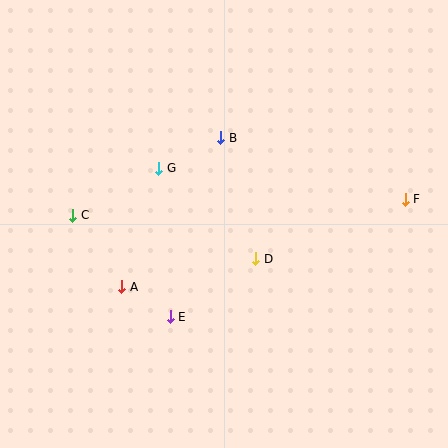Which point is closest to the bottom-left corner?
Point A is closest to the bottom-left corner.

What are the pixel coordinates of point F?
Point F is at (405, 199).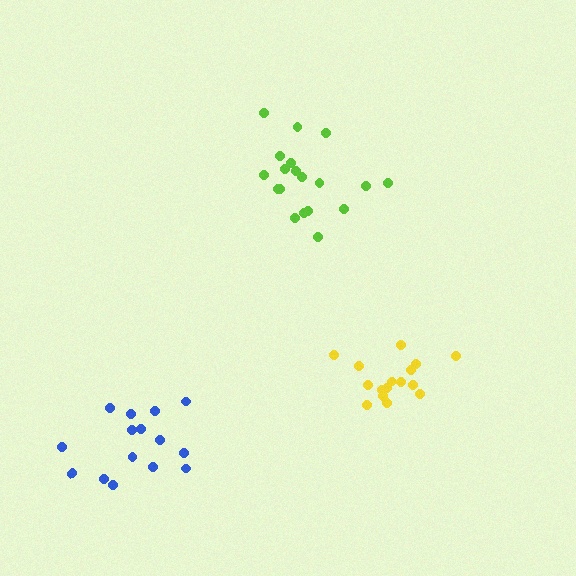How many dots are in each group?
Group 1: 16 dots, Group 2: 19 dots, Group 3: 15 dots (50 total).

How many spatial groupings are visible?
There are 3 spatial groupings.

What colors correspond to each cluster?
The clusters are colored: yellow, lime, blue.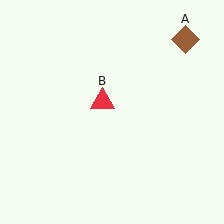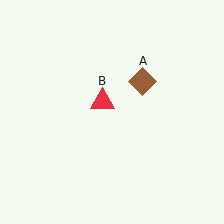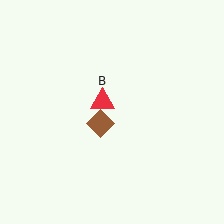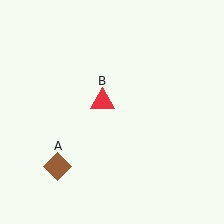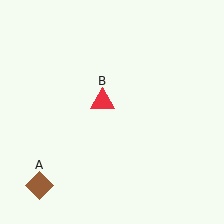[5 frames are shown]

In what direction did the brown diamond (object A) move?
The brown diamond (object A) moved down and to the left.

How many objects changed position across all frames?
1 object changed position: brown diamond (object A).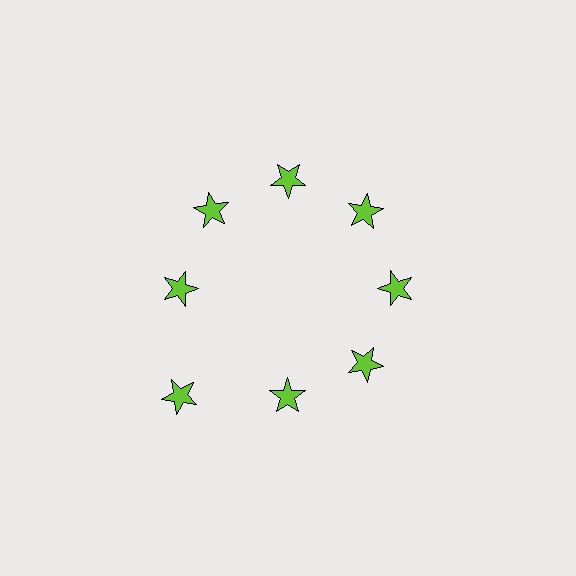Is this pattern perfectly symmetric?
No. The 8 lime stars are arranged in a ring, but one element near the 8 o'clock position is pushed outward from the center, breaking the 8-fold rotational symmetry.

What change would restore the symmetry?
The symmetry would be restored by moving it inward, back onto the ring so that all 8 stars sit at equal angles and equal distance from the center.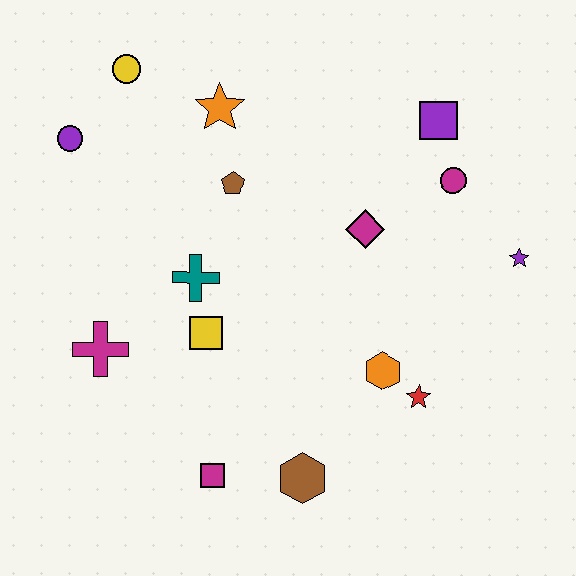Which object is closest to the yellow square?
The teal cross is closest to the yellow square.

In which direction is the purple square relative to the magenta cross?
The purple square is to the right of the magenta cross.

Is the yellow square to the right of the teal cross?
Yes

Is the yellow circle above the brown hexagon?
Yes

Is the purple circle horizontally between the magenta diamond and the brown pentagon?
No